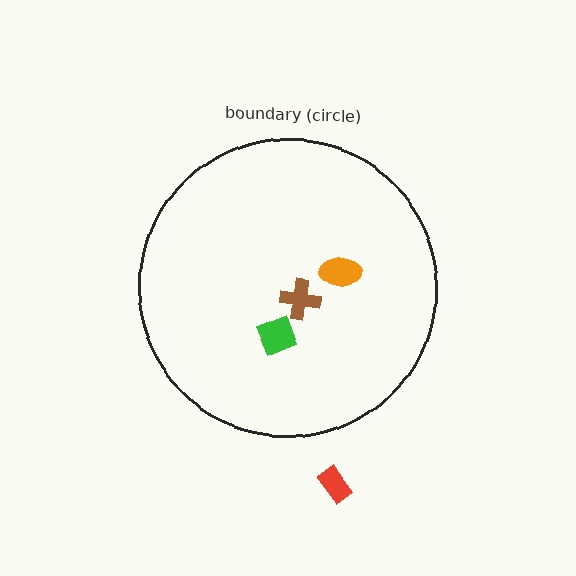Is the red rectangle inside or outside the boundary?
Outside.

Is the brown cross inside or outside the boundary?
Inside.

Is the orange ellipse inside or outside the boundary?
Inside.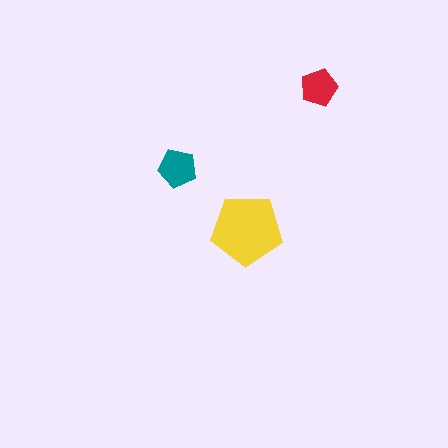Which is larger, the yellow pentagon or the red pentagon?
The yellow one.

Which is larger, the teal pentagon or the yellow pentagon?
The yellow one.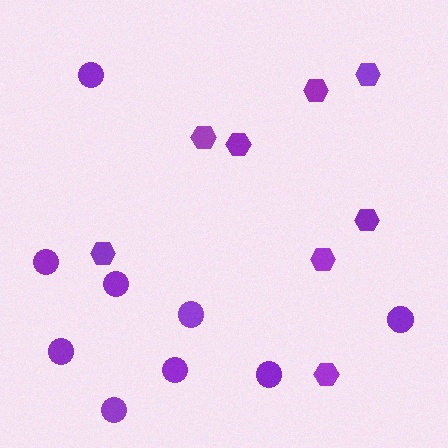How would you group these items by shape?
There are 2 groups: one group of hexagons (8) and one group of circles (9).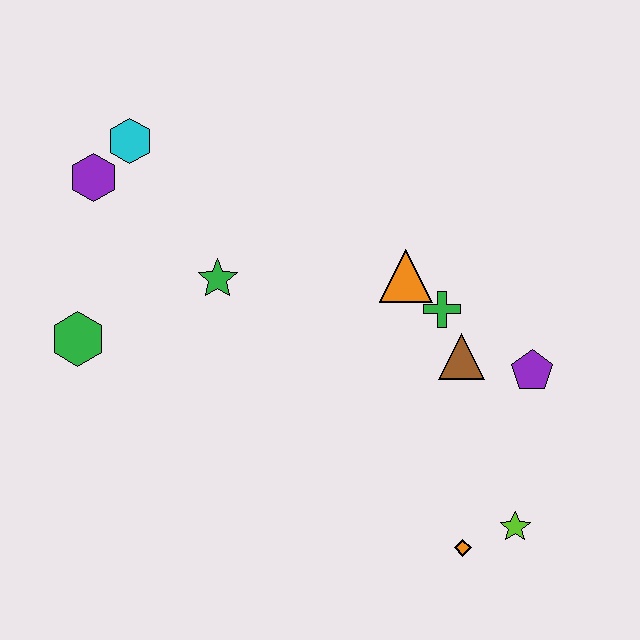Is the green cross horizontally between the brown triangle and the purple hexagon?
Yes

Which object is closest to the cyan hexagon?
The purple hexagon is closest to the cyan hexagon.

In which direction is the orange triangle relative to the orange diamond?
The orange triangle is above the orange diamond.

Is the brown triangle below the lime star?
No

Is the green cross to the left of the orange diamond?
Yes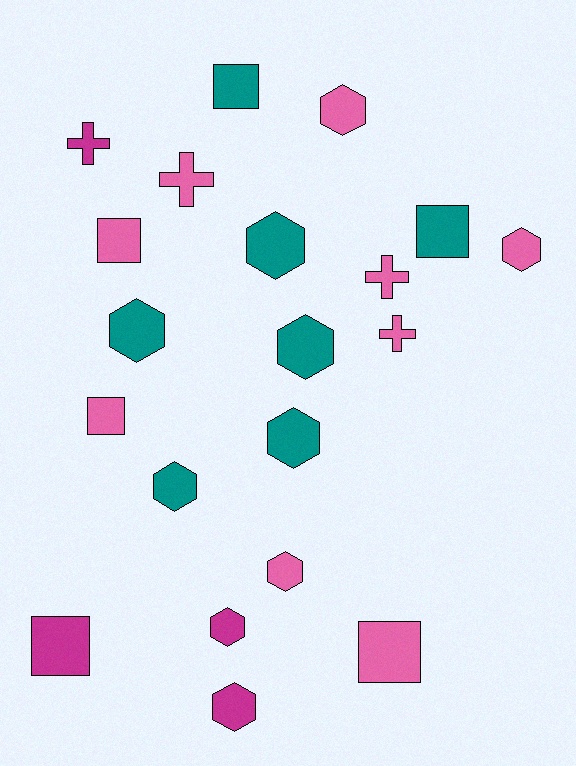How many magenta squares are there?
There is 1 magenta square.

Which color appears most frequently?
Pink, with 9 objects.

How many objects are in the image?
There are 20 objects.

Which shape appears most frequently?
Hexagon, with 10 objects.